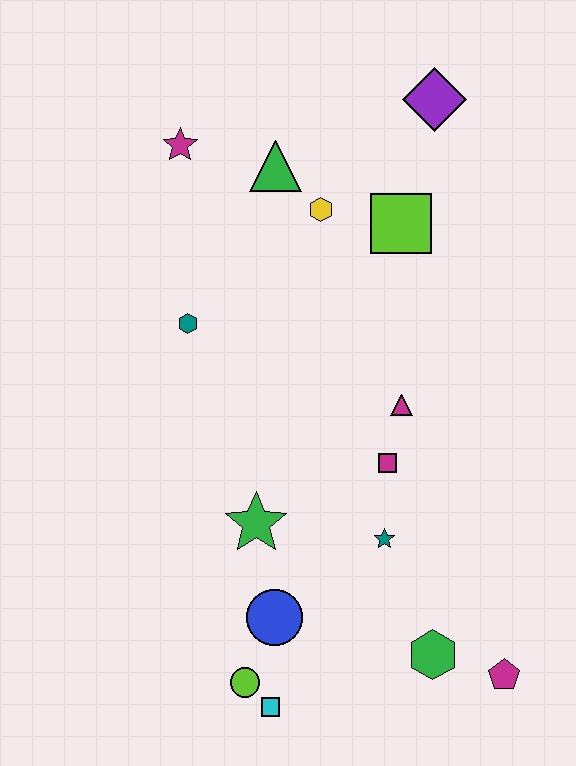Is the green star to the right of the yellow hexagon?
No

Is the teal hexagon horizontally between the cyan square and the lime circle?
No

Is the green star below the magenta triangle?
Yes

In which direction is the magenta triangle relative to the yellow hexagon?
The magenta triangle is below the yellow hexagon.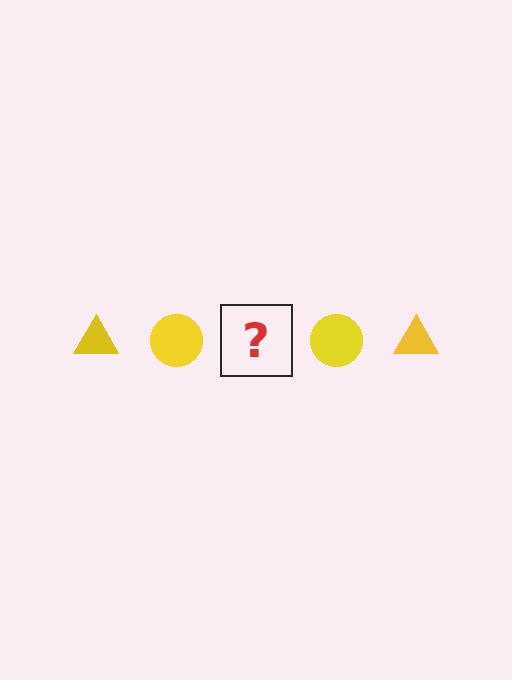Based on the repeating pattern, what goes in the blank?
The blank should be a yellow triangle.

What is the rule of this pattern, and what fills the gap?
The rule is that the pattern cycles through triangle, circle shapes in yellow. The gap should be filled with a yellow triangle.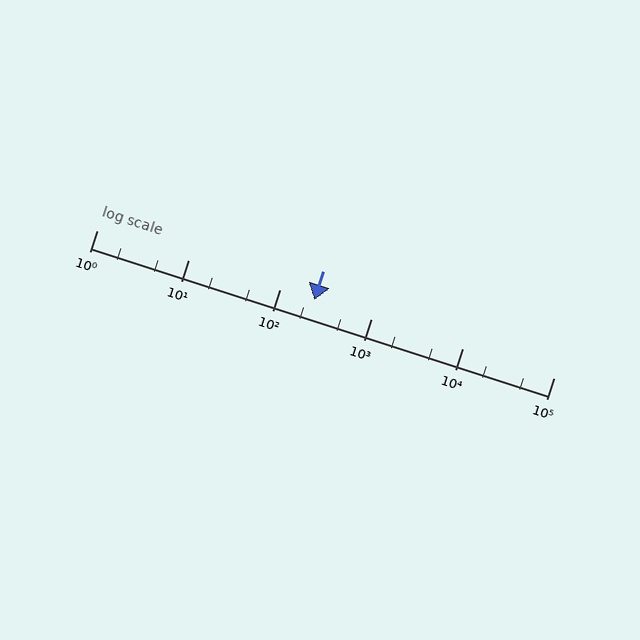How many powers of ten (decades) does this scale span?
The scale spans 5 decades, from 1 to 100000.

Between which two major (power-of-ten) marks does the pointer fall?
The pointer is between 100 and 1000.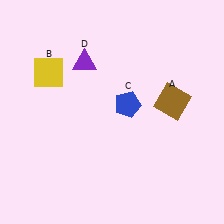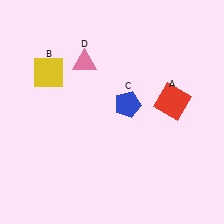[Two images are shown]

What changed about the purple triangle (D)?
In Image 1, D is purple. In Image 2, it changed to pink.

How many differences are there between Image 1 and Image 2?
There are 2 differences between the two images.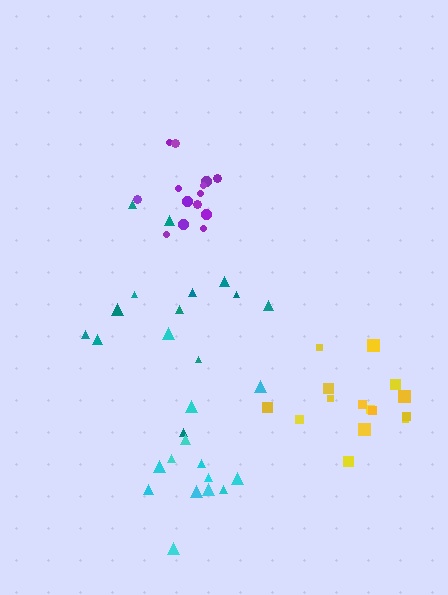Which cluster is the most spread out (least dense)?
Teal.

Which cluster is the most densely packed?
Purple.